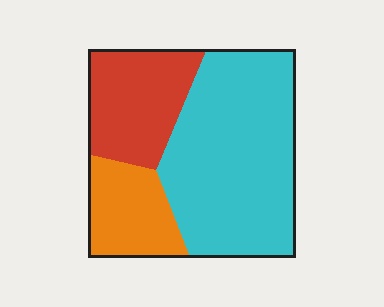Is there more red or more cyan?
Cyan.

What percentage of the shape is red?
Red covers roughly 25% of the shape.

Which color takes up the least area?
Orange, at roughly 20%.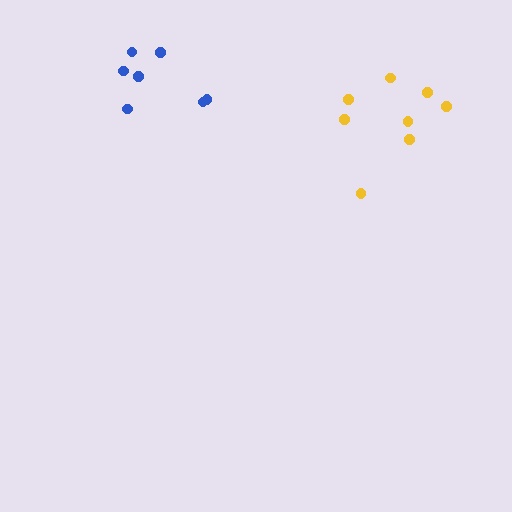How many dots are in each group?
Group 1: 8 dots, Group 2: 7 dots (15 total).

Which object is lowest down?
The yellow cluster is bottommost.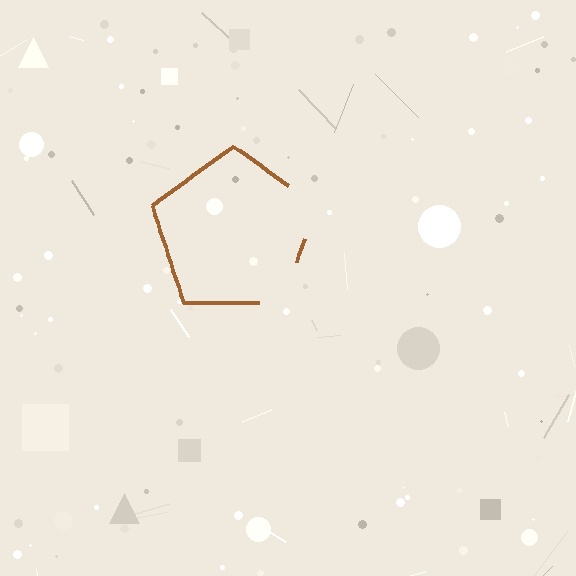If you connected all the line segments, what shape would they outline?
They would outline a pentagon.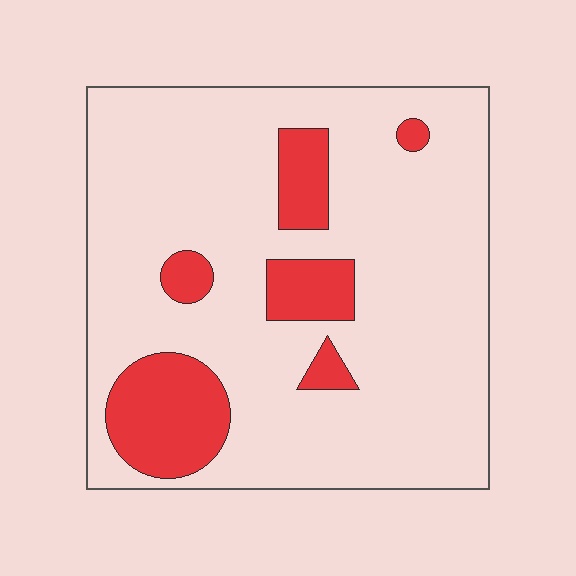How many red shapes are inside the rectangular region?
6.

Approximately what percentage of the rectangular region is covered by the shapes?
Approximately 15%.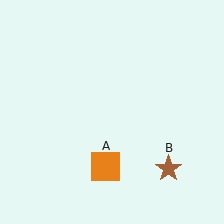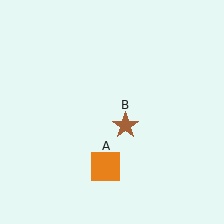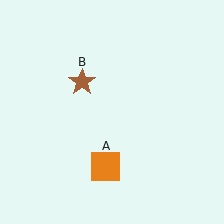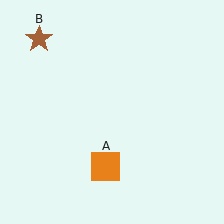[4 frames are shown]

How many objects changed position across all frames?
1 object changed position: brown star (object B).